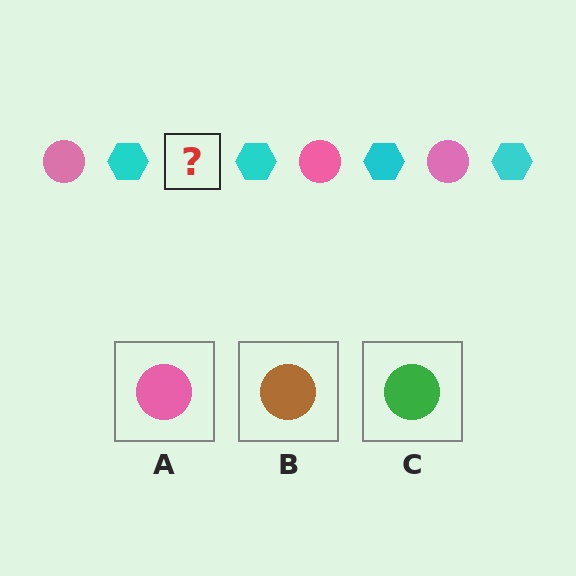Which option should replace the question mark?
Option A.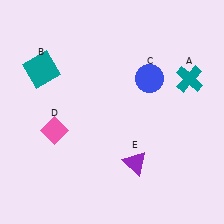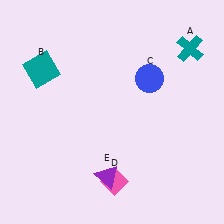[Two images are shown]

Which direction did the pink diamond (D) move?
The pink diamond (D) moved right.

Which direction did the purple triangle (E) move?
The purple triangle (E) moved left.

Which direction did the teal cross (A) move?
The teal cross (A) moved up.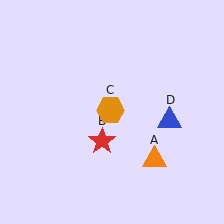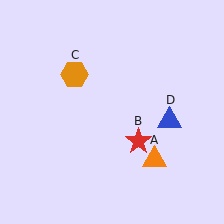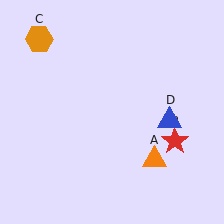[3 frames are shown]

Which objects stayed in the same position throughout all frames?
Orange triangle (object A) and blue triangle (object D) remained stationary.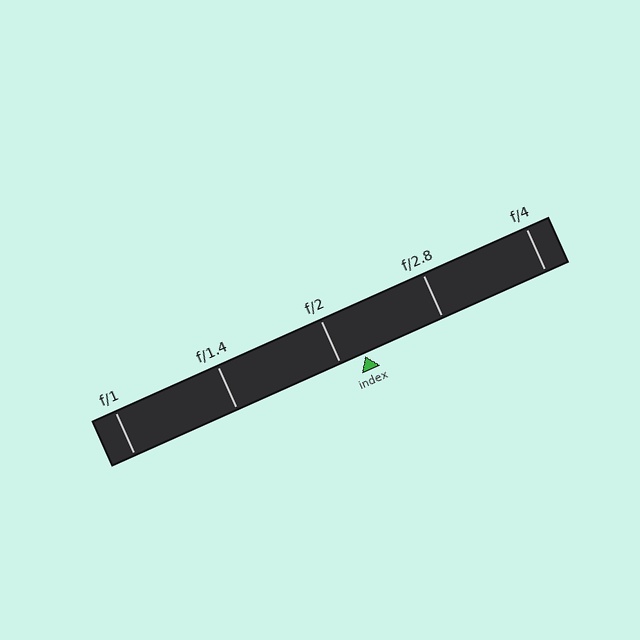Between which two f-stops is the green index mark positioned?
The index mark is between f/2 and f/2.8.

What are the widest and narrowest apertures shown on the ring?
The widest aperture shown is f/1 and the narrowest is f/4.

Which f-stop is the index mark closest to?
The index mark is closest to f/2.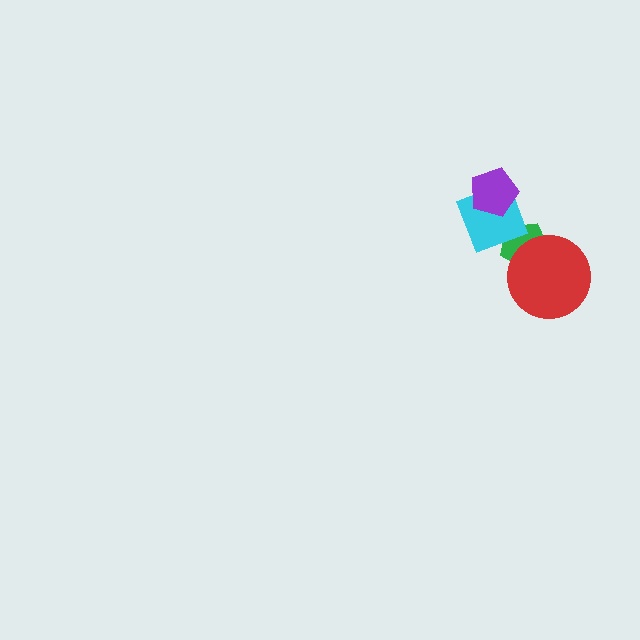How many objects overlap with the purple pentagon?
1 object overlaps with the purple pentagon.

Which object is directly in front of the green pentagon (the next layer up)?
The cyan diamond is directly in front of the green pentagon.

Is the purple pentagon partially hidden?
No, no other shape covers it.